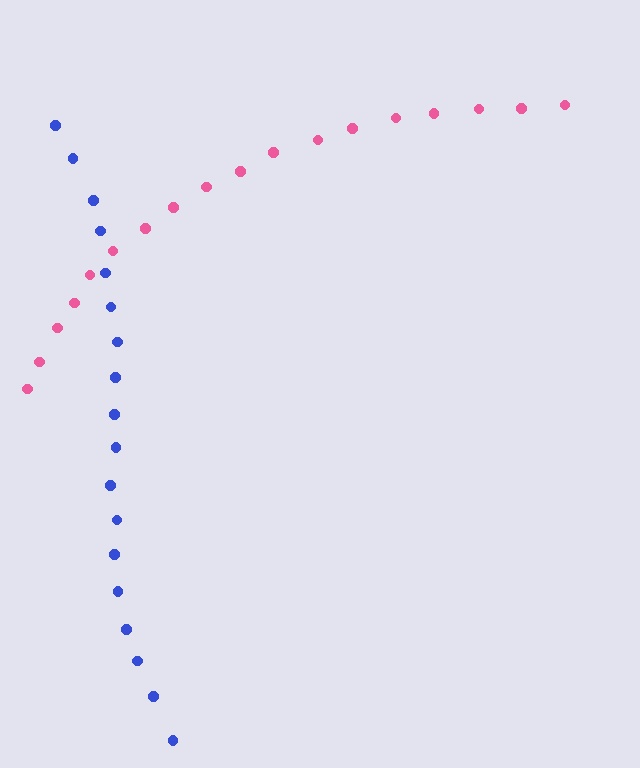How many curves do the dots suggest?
There are 2 distinct paths.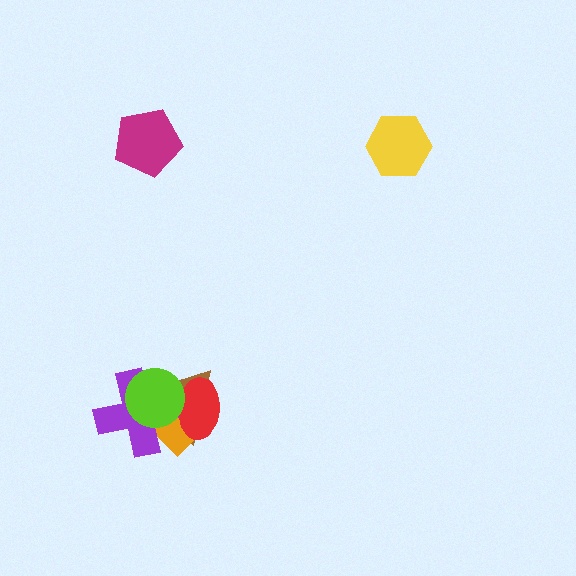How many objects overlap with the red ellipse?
4 objects overlap with the red ellipse.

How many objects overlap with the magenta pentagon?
0 objects overlap with the magenta pentagon.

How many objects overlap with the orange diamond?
4 objects overlap with the orange diamond.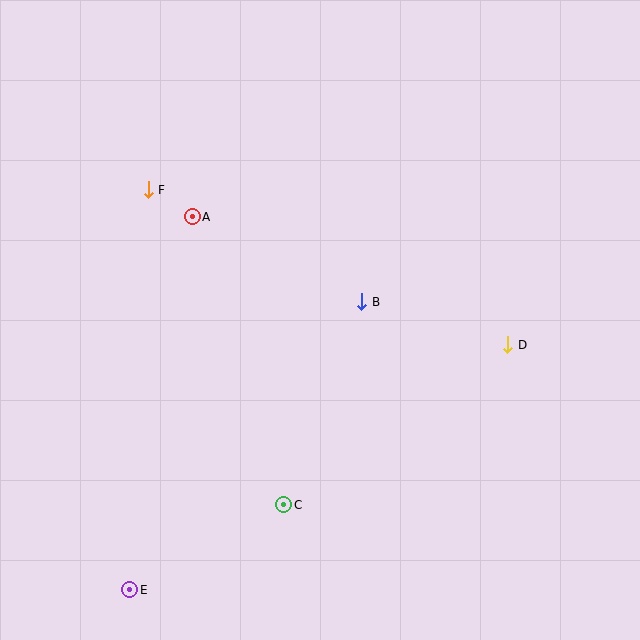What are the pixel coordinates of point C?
Point C is at (284, 505).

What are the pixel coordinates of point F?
Point F is at (148, 190).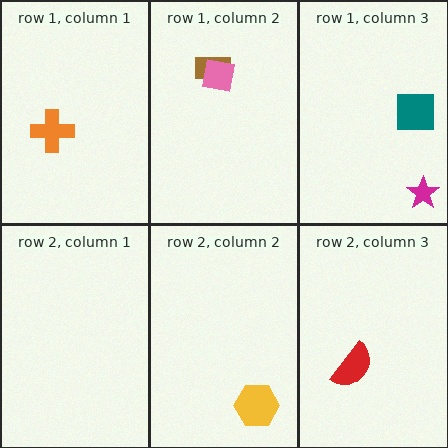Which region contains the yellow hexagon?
The row 2, column 2 region.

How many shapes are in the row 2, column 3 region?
1.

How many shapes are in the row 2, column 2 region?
1.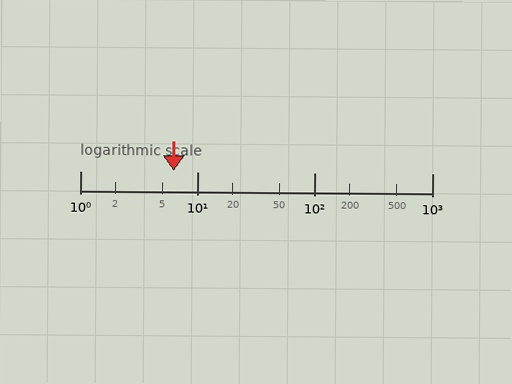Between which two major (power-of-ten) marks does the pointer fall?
The pointer is between 1 and 10.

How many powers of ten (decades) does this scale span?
The scale spans 3 decades, from 1 to 1000.